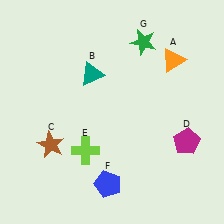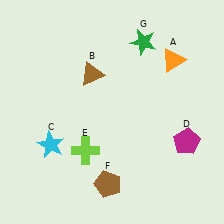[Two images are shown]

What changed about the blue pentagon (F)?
In Image 1, F is blue. In Image 2, it changed to brown.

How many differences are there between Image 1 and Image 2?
There are 3 differences between the two images.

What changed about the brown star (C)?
In Image 1, C is brown. In Image 2, it changed to cyan.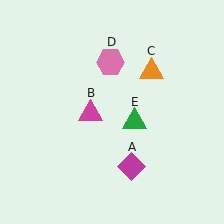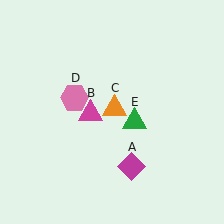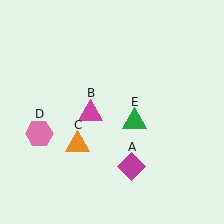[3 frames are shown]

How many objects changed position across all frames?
2 objects changed position: orange triangle (object C), pink hexagon (object D).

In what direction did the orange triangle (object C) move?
The orange triangle (object C) moved down and to the left.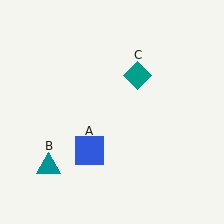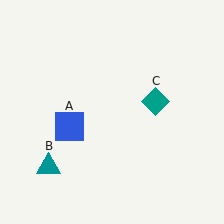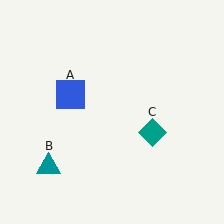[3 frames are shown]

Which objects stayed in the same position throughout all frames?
Teal triangle (object B) remained stationary.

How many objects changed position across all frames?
2 objects changed position: blue square (object A), teal diamond (object C).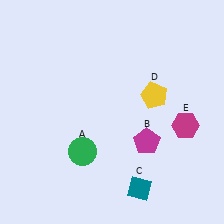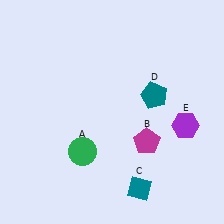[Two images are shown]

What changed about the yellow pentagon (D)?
In Image 1, D is yellow. In Image 2, it changed to teal.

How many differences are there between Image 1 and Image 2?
There are 2 differences between the two images.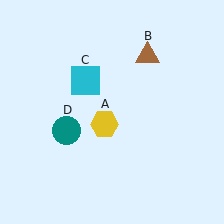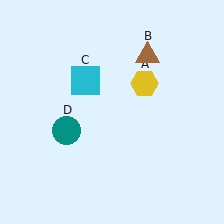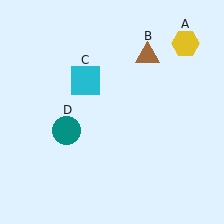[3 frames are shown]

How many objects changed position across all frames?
1 object changed position: yellow hexagon (object A).